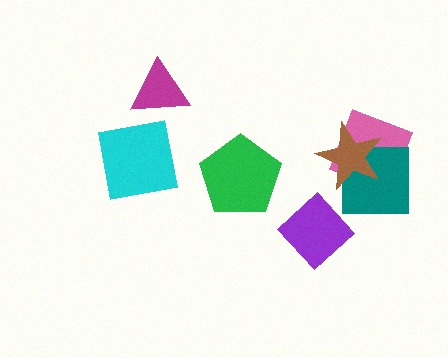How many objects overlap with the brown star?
2 objects overlap with the brown star.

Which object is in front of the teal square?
The brown star is in front of the teal square.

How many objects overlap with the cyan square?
1 object overlaps with the cyan square.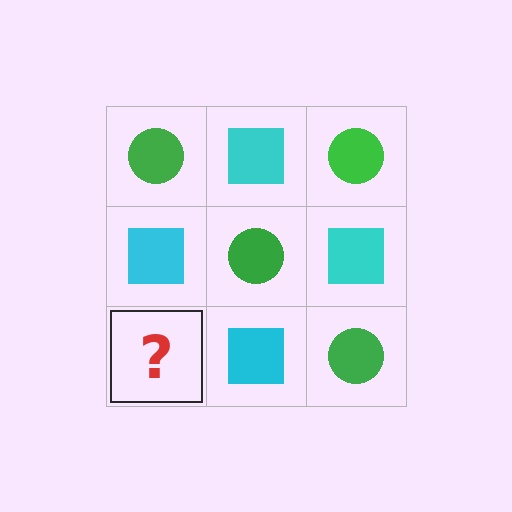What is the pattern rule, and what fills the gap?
The rule is that it alternates green circle and cyan square in a checkerboard pattern. The gap should be filled with a green circle.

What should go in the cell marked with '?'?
The missing cell should contain a green circle.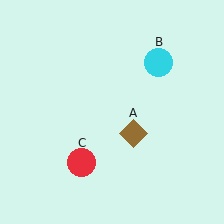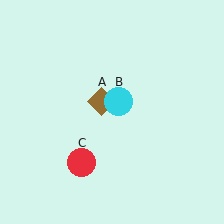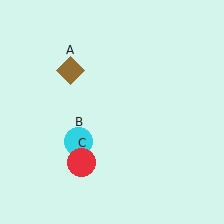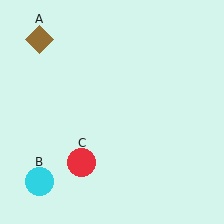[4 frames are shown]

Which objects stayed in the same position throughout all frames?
Red circle (object C) remained stationary.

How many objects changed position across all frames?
2 objects changed position: brown diamond (object A), cyan circle (object B).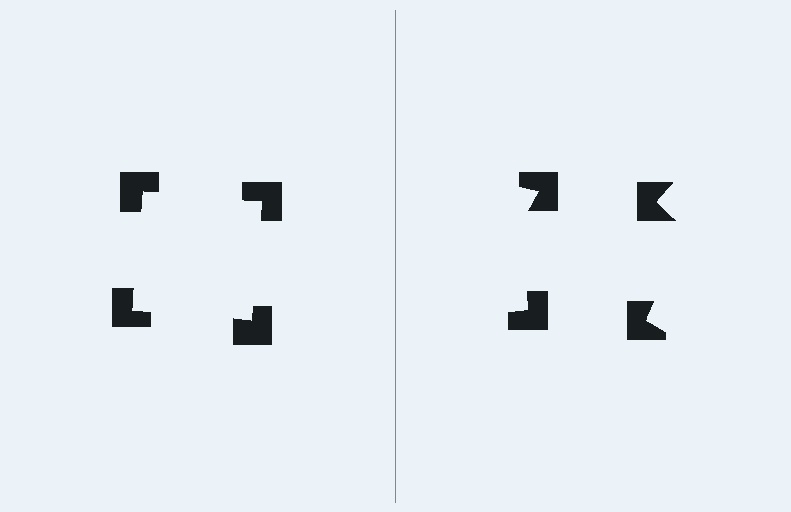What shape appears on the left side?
An illusory square.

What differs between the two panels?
The notched squares are positioned identically on both sides; only the wedge orientations differ. On the left they align to a square; on the right they are misaligned.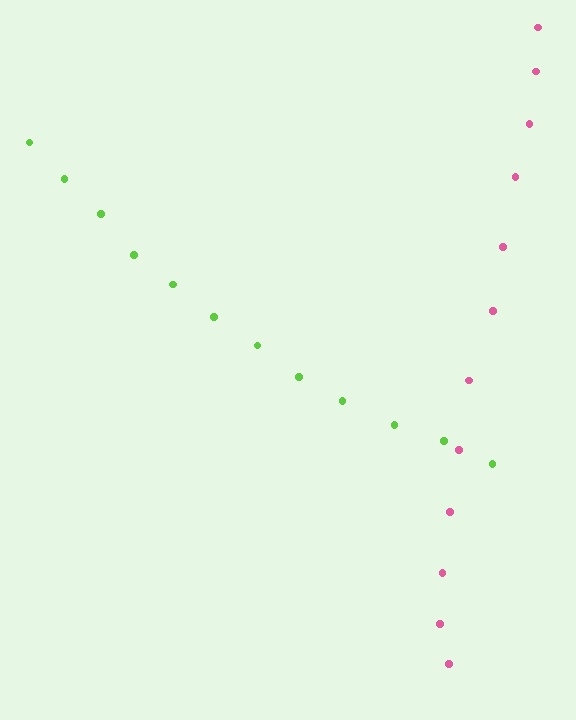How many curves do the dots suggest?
There are 2 distinct paths.